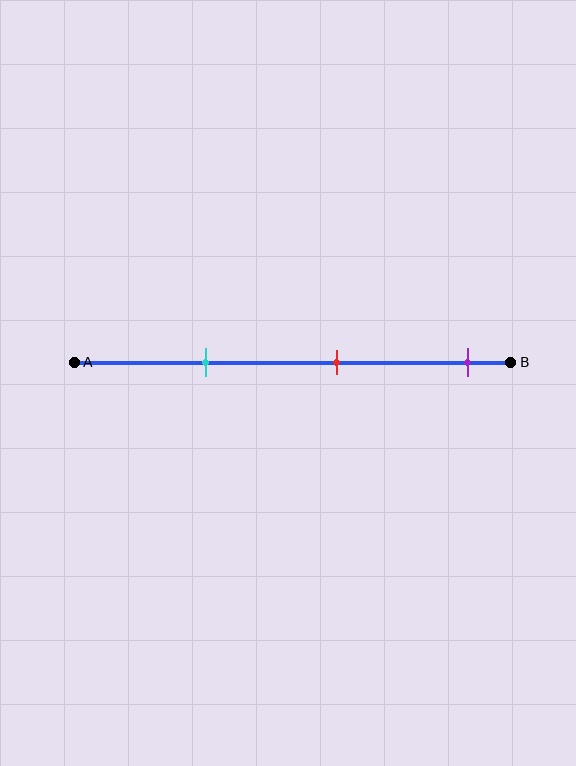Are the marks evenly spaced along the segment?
Yes, the marks are approximately evenly spaced.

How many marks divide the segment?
There are 3 marks dividing the segment.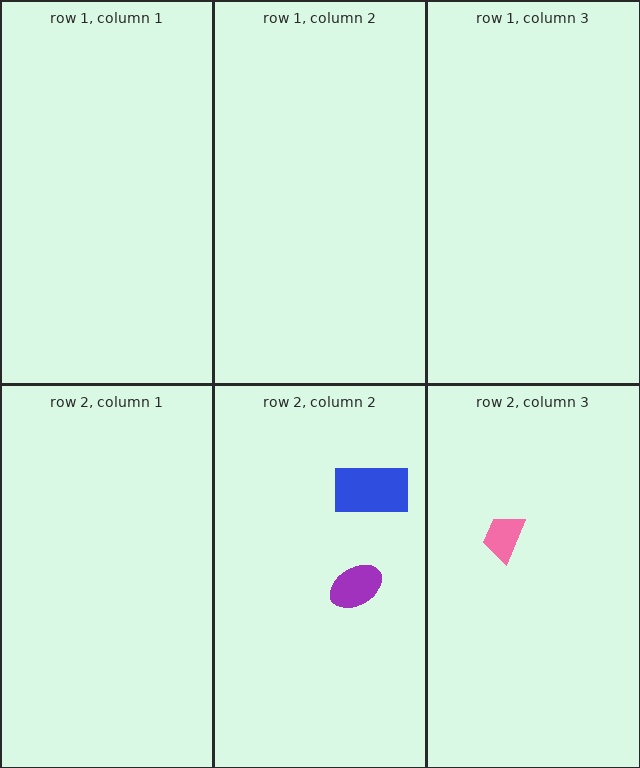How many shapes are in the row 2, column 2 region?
2.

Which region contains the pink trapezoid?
The row 2, column 3 region.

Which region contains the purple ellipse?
The row 2, column 2 region.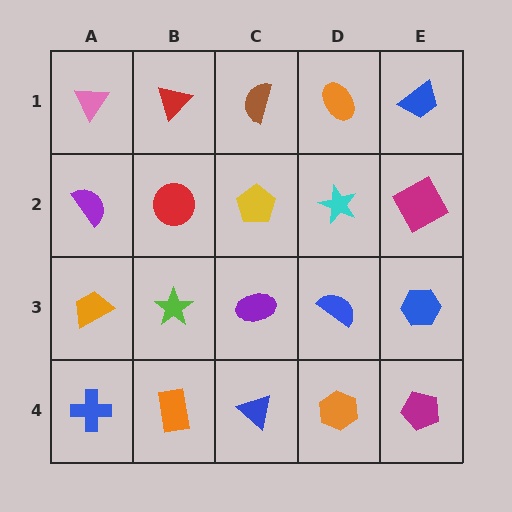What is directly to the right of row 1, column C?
An orange ellipse.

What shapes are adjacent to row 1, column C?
A yellow pentagon (row 2, column C), a red triangle (row 1, column B), an orange ellipse (row 1, column D).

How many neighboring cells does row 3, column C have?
4.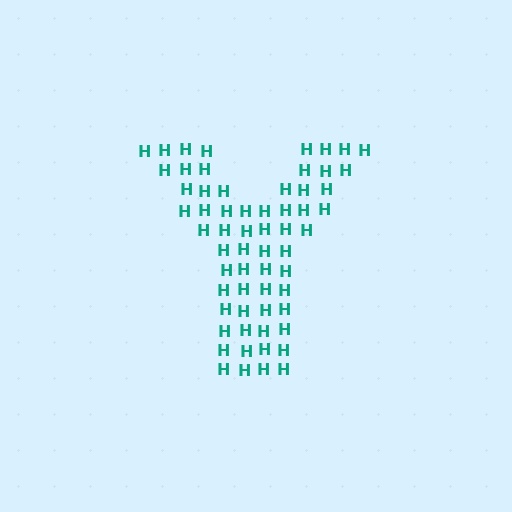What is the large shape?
The large shape is the letter Y.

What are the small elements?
The small elements are letter H's.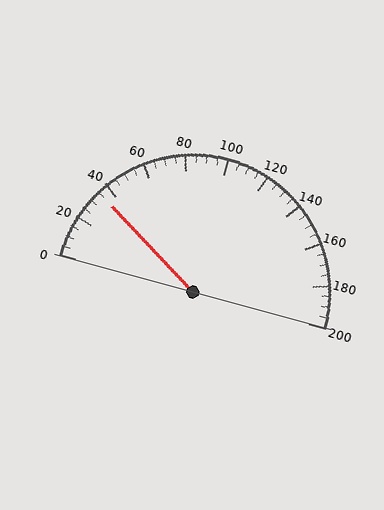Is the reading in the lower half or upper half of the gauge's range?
The reading is in the lower half of the range (0 to 200).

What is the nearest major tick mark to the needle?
The nearest major tick mark is 40.